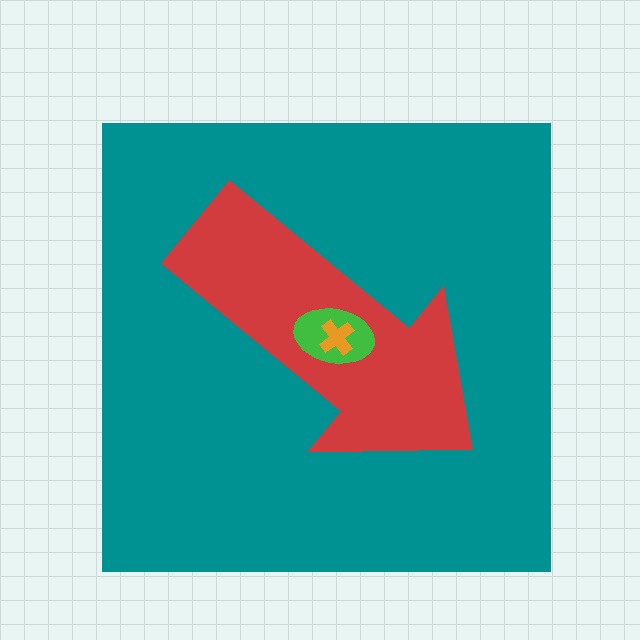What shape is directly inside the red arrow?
The green ellipse.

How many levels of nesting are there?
4.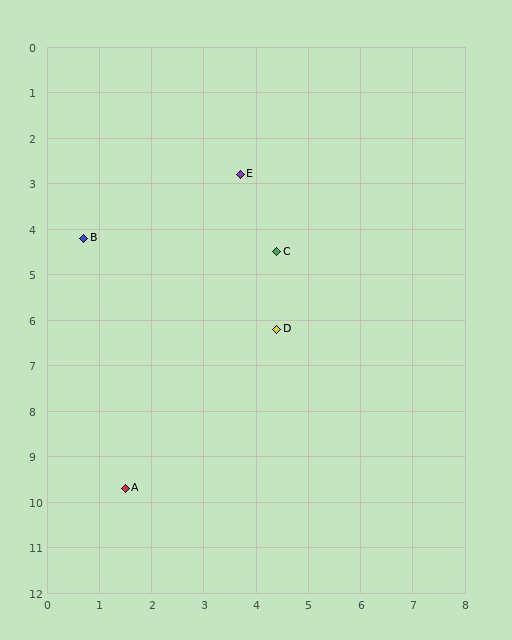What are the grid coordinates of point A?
Point A is at approximately (1.5, 9.7).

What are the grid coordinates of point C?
Point C is at approximately (4.4, 4.5).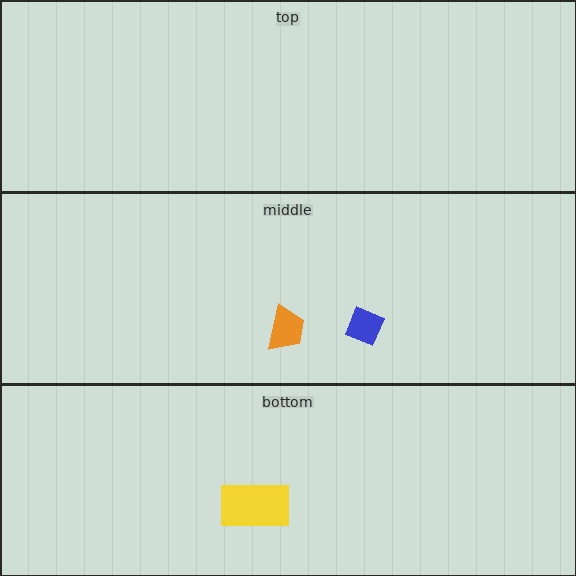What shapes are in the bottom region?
The yellow rectangle.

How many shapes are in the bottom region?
1.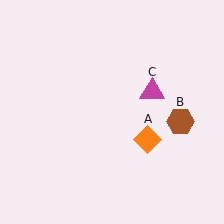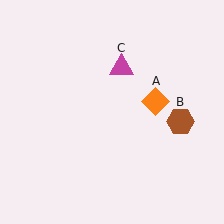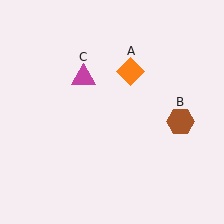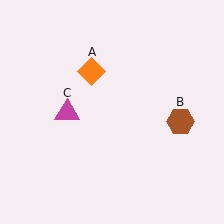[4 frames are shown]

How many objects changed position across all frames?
2 objects changed position: orange diamond (object A), magenta triangle (object C).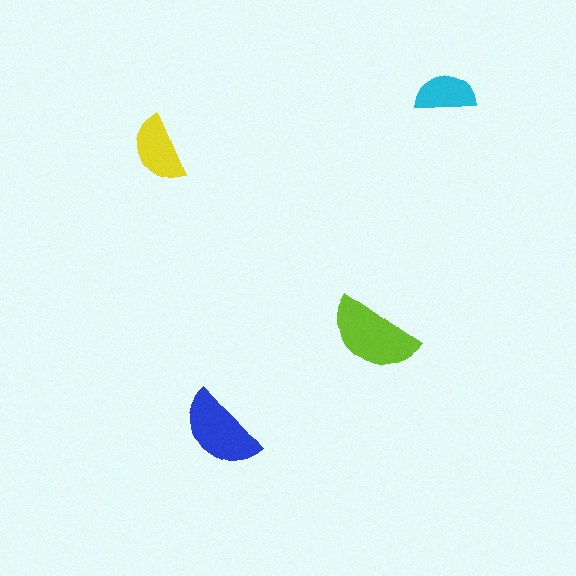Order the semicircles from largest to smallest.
the lime one, the blue one, the yellow one, the cyan one.